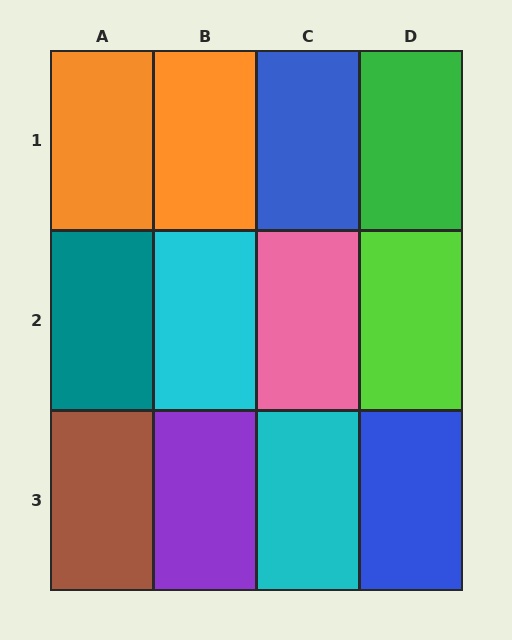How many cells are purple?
1 cell is purple.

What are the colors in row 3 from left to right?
Brown, purple, cyan, blue.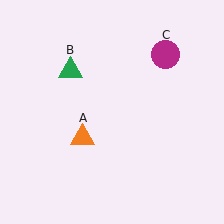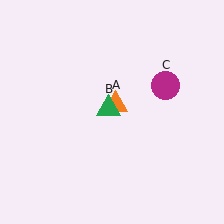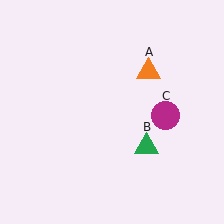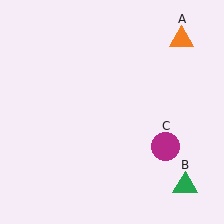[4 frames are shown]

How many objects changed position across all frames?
3 objects changed position: orange triangle (object A), green triangle (object B), magenta circle (object C).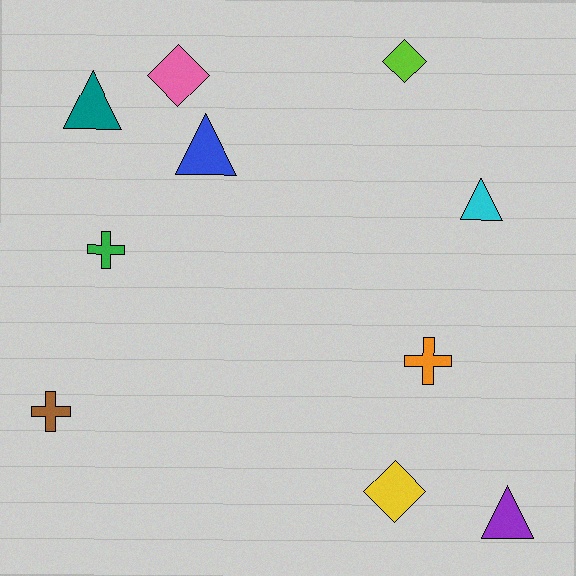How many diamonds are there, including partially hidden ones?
There are 3 diamonds.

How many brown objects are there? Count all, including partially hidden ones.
There is 1 brown object.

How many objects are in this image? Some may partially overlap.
There are 10 objects.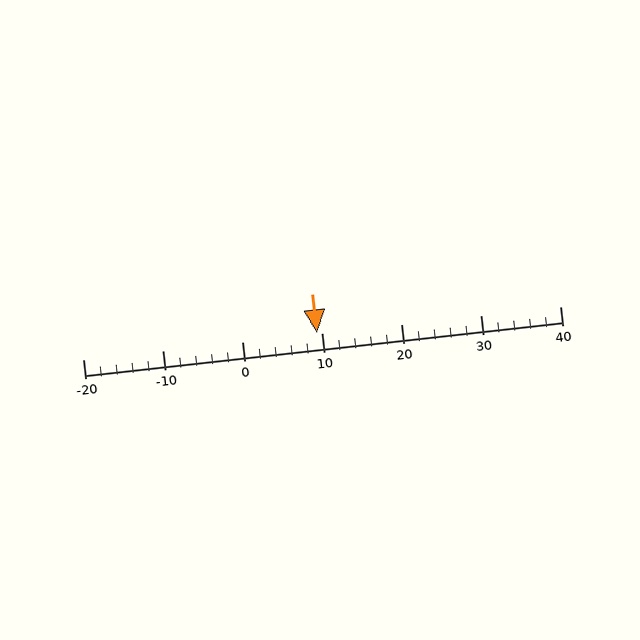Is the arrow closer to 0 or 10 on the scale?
The arrow is closer to 10.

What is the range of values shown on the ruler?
The ruler shows values from -20 to 40.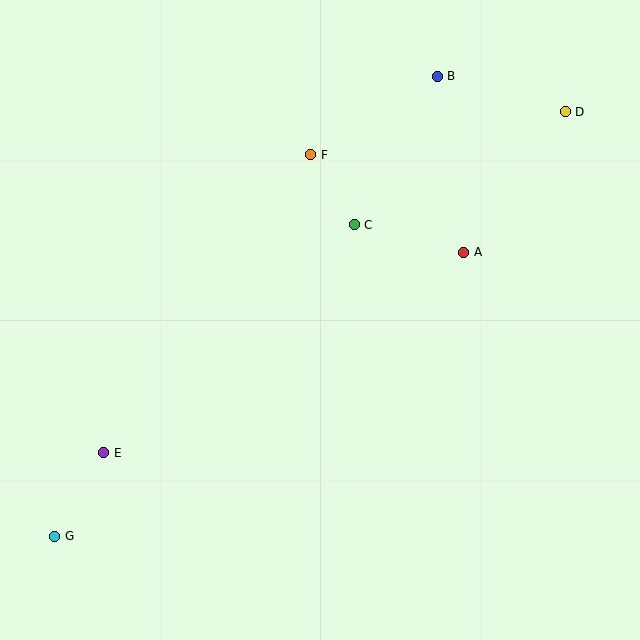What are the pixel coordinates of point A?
Point A is at (464, 252).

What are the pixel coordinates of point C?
Point C is at (354, 225).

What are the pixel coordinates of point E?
Point E is at (104, 453).